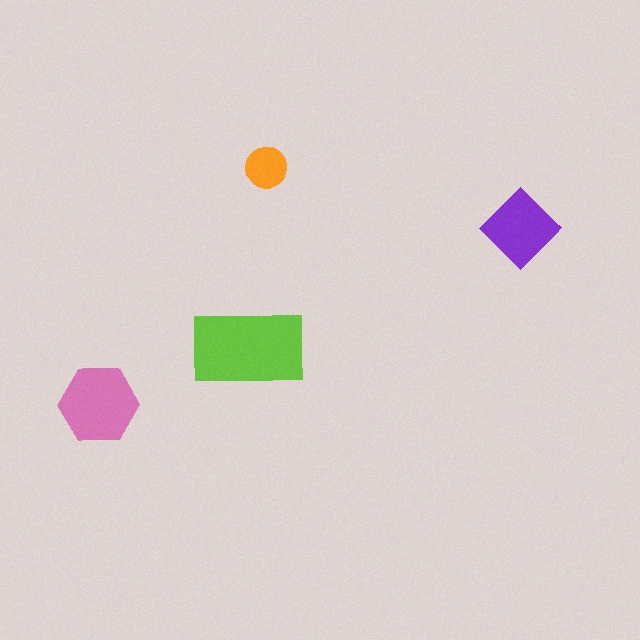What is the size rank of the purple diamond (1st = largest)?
3rd.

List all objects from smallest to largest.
The orange circle, the purple diamond, the pink hexagon, the lime rectangle.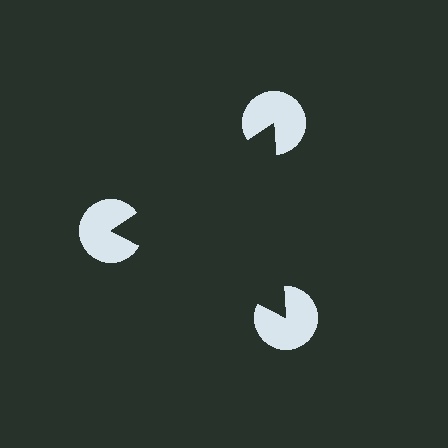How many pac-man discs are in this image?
There are 3 — one at each vertex of the illusory triangle.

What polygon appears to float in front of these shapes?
An illusory triangle — its edges are inferred from the aligned wedge cuts in the pac-man discs, not physically drawn.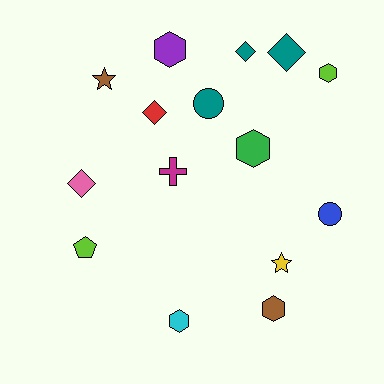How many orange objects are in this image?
There are no orange objects.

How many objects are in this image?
There are 15 objects.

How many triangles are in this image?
There are no triangles.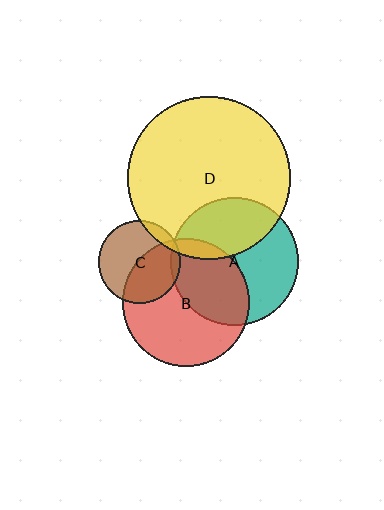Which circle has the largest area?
Circle D (yellow).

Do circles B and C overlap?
Yes.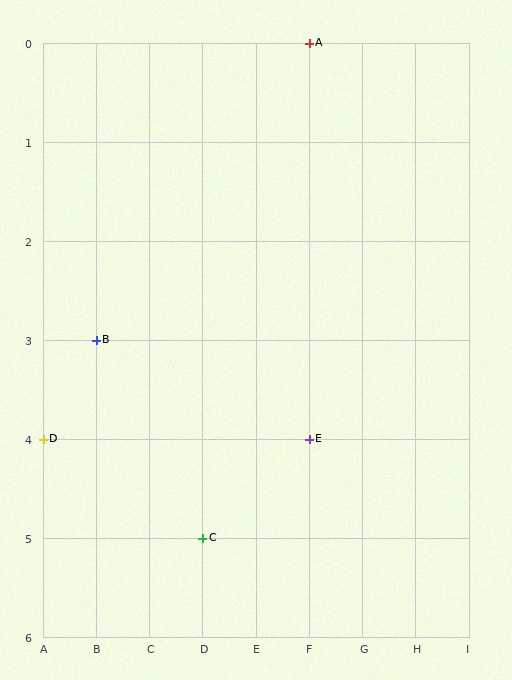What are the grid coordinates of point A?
Point A is at grid coordinates (F, 0).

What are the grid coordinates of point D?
Point D is at grid coordinates (A, 4).